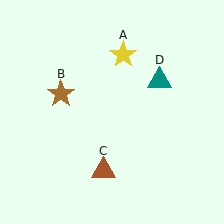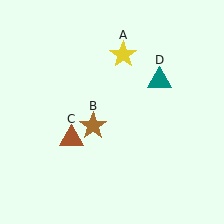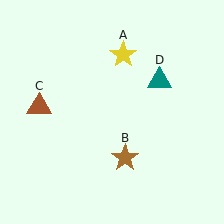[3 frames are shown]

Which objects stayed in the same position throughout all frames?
Yellow star (object A) and teal triangle (object D) remained stationary.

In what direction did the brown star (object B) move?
The brown star (object B) moved down and to the right.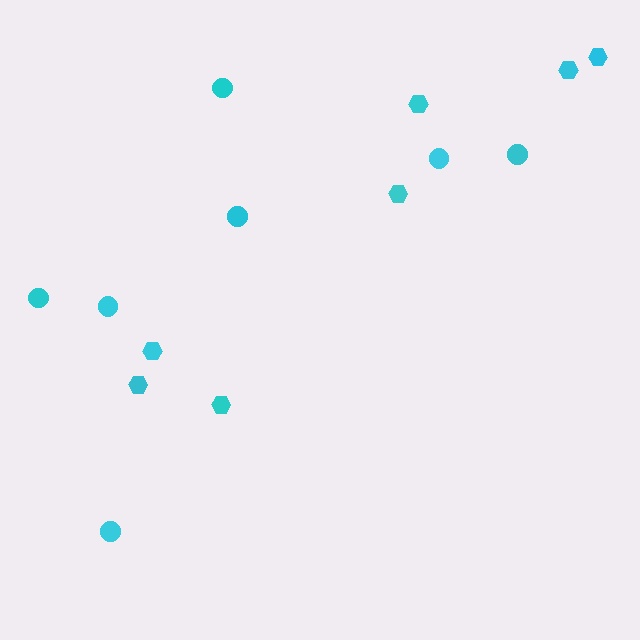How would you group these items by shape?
There are 2 groups: one group of circles (7) and one group of hexagons (7).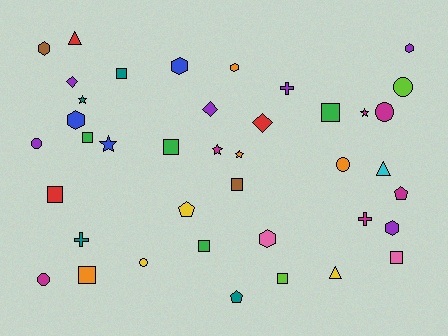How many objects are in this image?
There are 40 objects.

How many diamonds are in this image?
There are 3 diamonds.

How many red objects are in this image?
There are 3 red objects.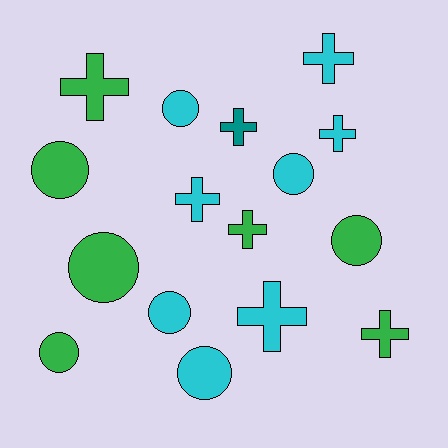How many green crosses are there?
There are 3 green crosses.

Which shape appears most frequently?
Cross, with 8 objects.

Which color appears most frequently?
Cyan, with 8 objects.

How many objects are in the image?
There are 16 objects.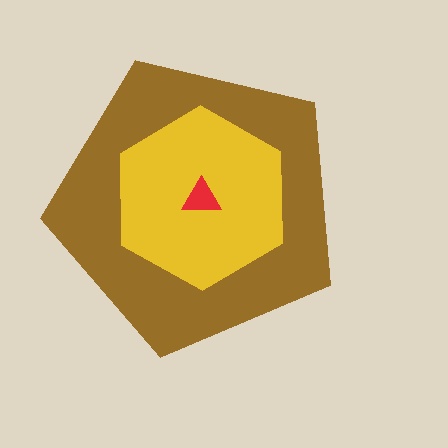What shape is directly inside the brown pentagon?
The yellow hexagon.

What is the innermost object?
The red triangle.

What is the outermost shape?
The brown pentagon.